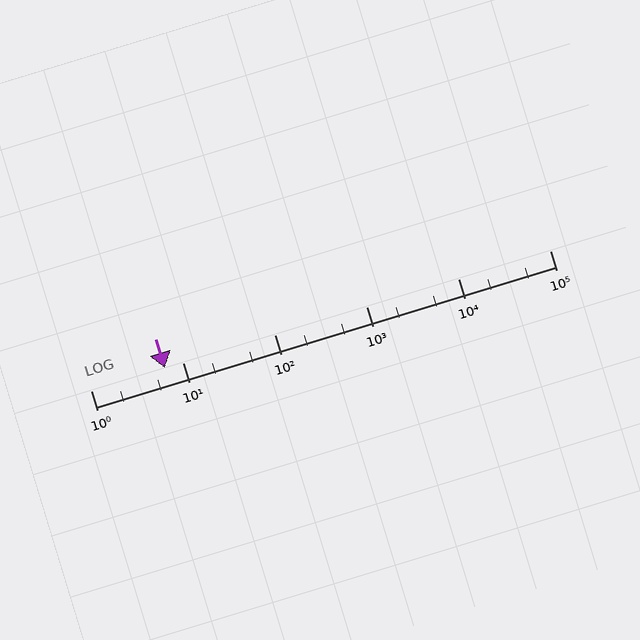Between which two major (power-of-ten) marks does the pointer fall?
The pointer is between 1 and 10.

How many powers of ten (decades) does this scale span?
The scale spans 5 decades, from 1 to 100000.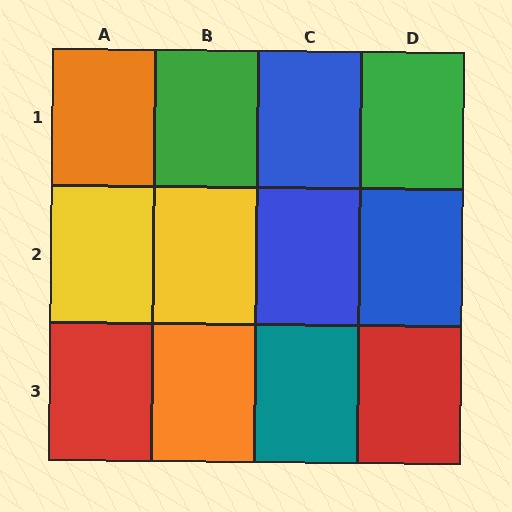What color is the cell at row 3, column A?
Red.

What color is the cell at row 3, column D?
Red.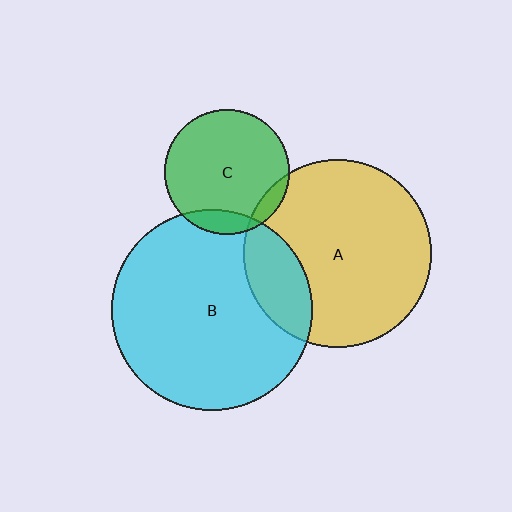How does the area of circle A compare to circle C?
Approximately 2.3 times.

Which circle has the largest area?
Circle B (cyan).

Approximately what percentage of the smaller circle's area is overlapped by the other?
Approximately 20%.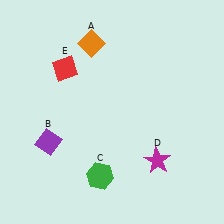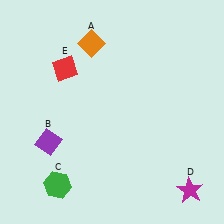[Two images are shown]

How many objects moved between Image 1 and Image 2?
2 objects moved between the two images.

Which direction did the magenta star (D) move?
The magenta star (D) moved right.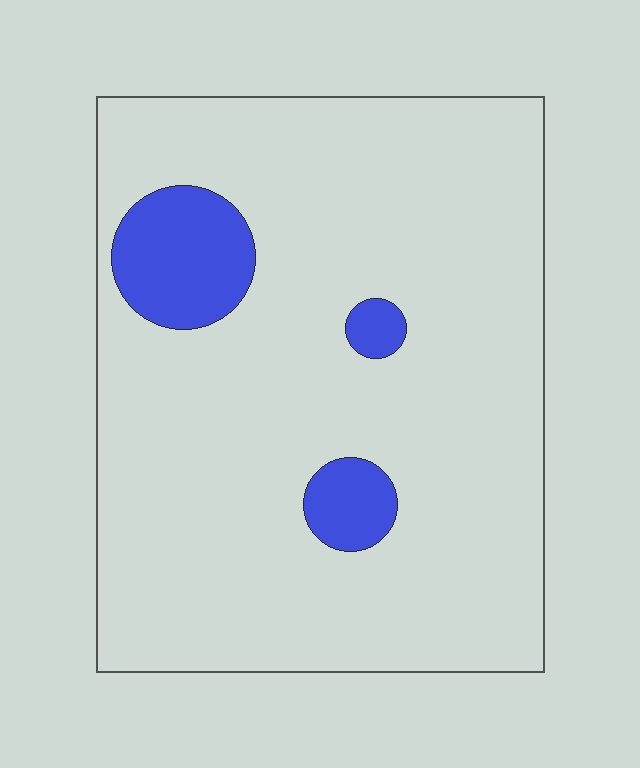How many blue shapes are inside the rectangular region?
3.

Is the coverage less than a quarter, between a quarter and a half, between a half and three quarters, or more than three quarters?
Less than a quarter.